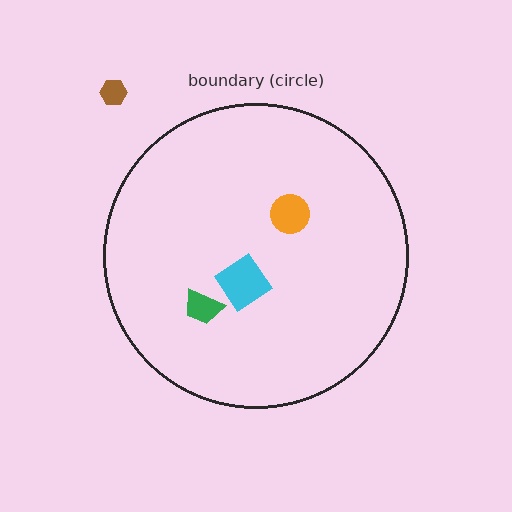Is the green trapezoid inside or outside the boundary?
Inside.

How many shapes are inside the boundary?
3 inside, 1 outside.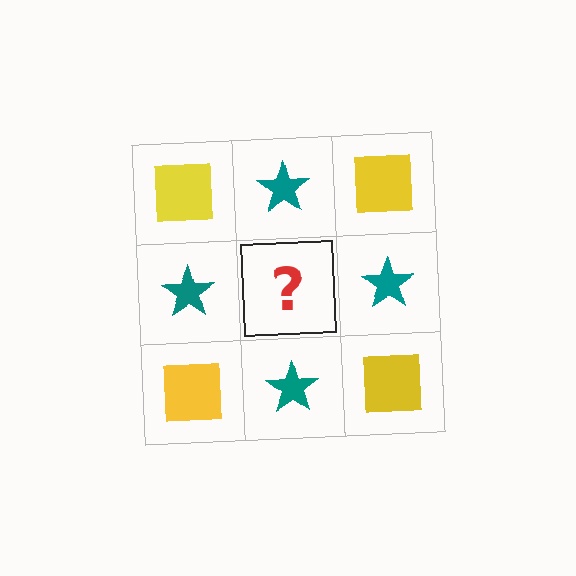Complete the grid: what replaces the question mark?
The question mark should be replaced with a yellow square.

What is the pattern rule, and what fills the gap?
The rule is that it alternates yellow square and teal star in a checkerboard pattern. The gap should be filled with a yellow square.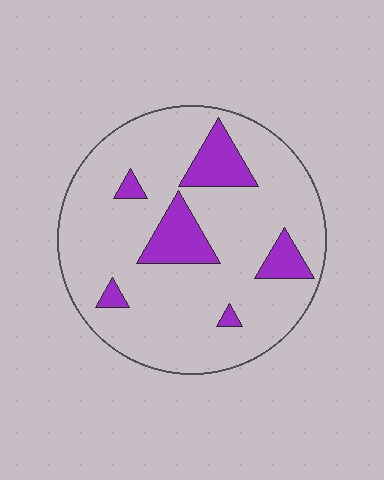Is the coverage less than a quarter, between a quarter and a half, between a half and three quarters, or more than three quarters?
Less than a quarter.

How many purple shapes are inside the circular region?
6.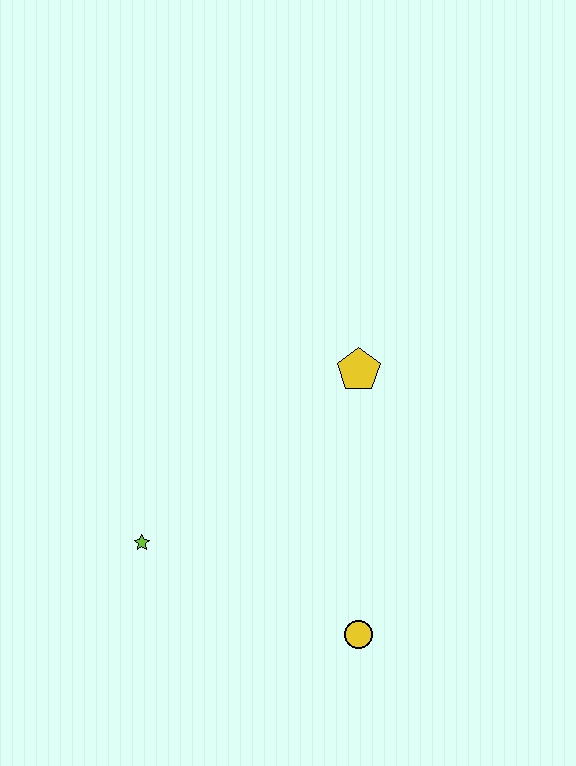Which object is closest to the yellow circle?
The lime star is closest to the yellow circle.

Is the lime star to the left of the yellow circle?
Yes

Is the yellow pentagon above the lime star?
Yes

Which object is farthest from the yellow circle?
The yellow pentagon is farthest from the yellow circle.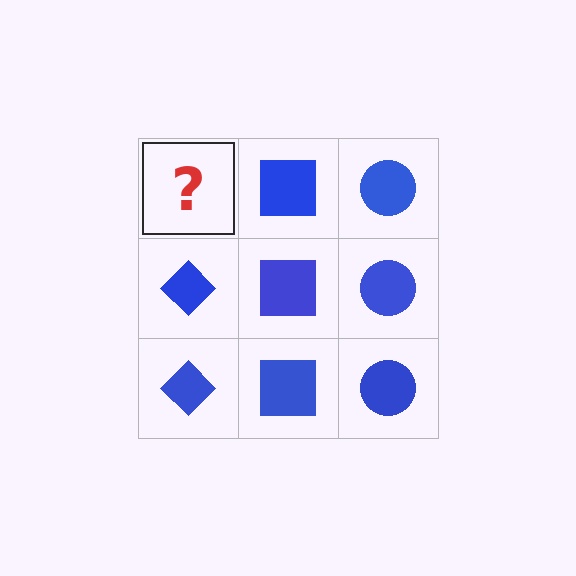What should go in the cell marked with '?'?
The missing cell should contain a blue diamond.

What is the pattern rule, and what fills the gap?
The rule is that each column has a consistent shape. The gap should be filled with a blue diamond.